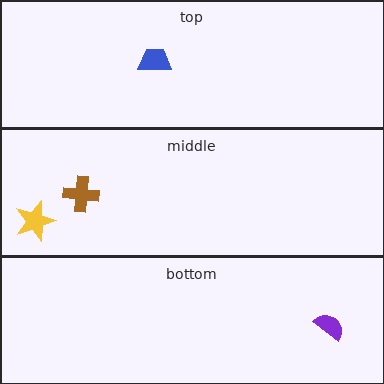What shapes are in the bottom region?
The purple semicircle.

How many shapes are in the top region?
1.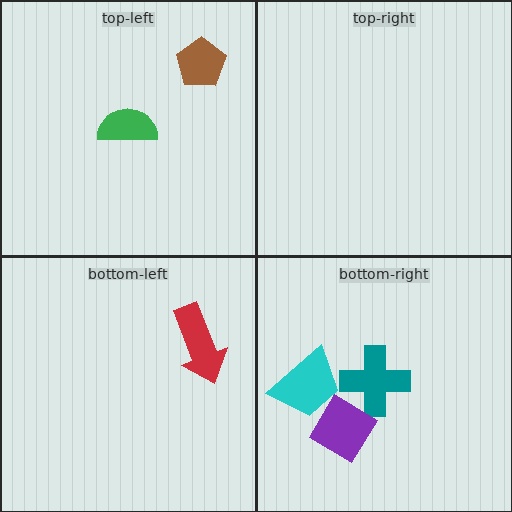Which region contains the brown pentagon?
The top-left region.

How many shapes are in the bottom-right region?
3.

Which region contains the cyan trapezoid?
The bottom-right region.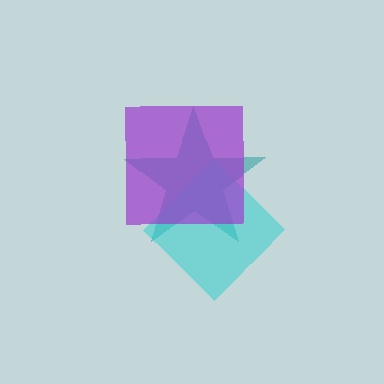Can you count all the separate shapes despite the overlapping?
Yes, there are 3 separate shapes.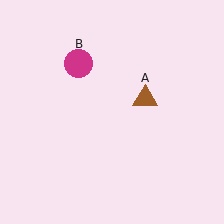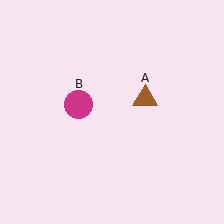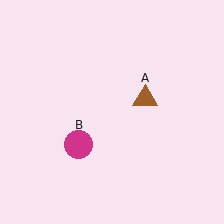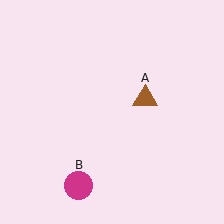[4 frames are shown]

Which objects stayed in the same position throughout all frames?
Brown triangle (object A) remained stationary.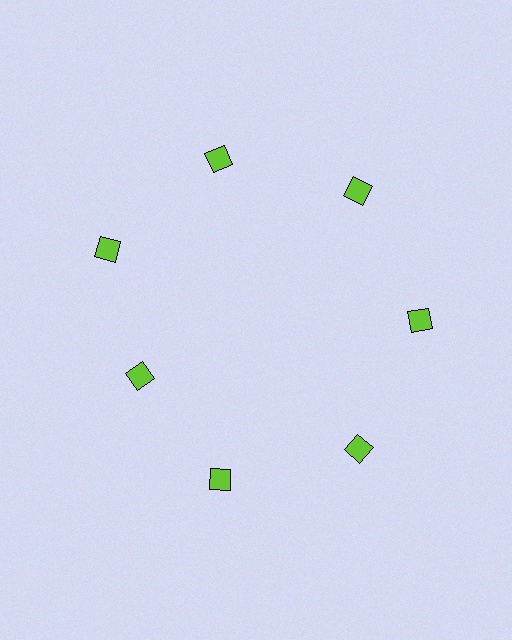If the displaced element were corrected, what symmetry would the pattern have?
It would have 7-fold rotational symmetry — the pattern would map onto itself every 51 degrees.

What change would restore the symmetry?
The symmetry would be restored by moving it outward, back onto the ring so that all 7 squares sit at equal angles and equal distance from the center.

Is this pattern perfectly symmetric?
No. The 7 lime squares are arranged in a ring, but one element near the 8 o'clock position is pulled inward toward the center, breaking the 7-fold rotational symmetry.